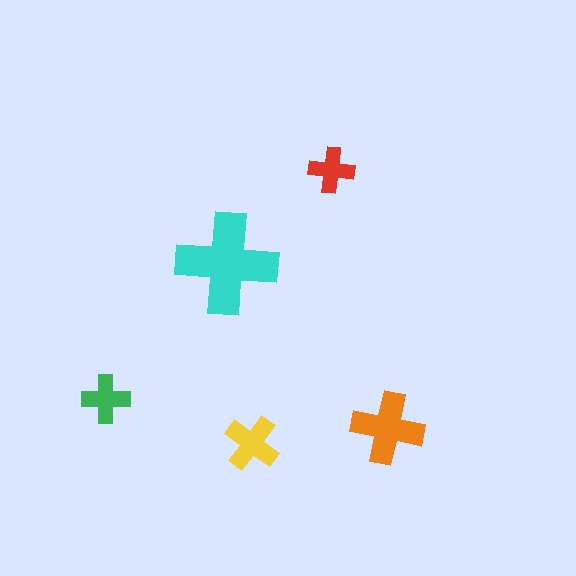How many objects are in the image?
There are 5 objects in the image.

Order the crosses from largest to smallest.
the cyan one, the orange one, the yellow one, the green one, the red one.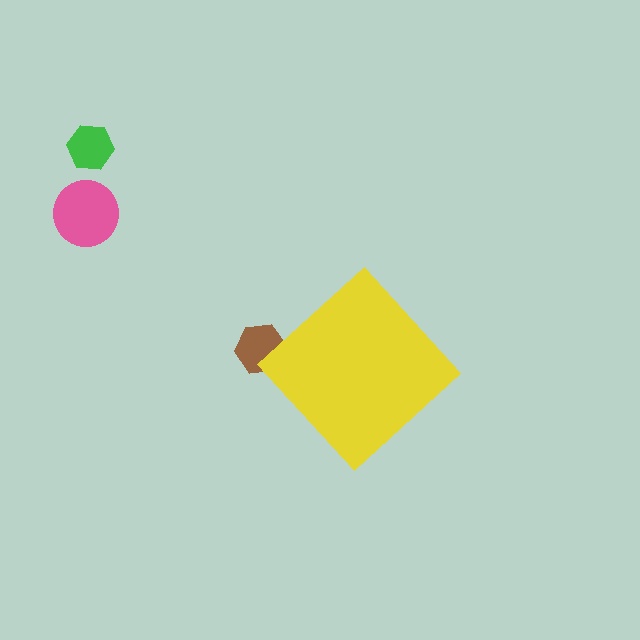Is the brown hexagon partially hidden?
Yes, the brown hexagon is partially hidden behind the yellow diamond.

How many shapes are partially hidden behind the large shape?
1 shape is partially hidden.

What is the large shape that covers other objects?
A yellow diamond.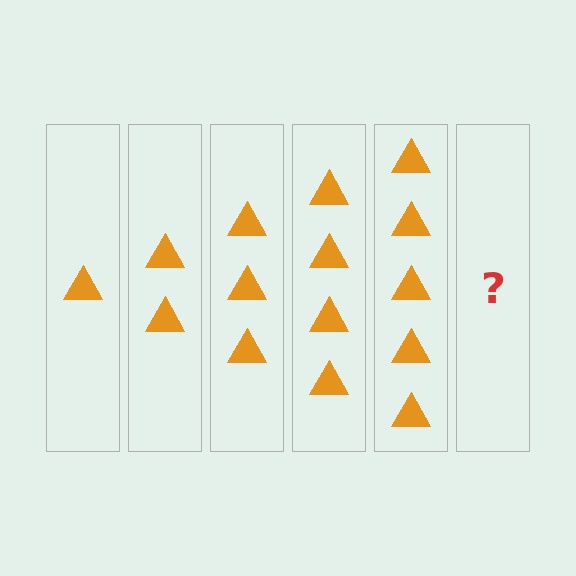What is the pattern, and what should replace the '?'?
The pattern is that each step adds one more triangle. The '?' should be 6 triangles.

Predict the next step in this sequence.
The next step is 6 triangles.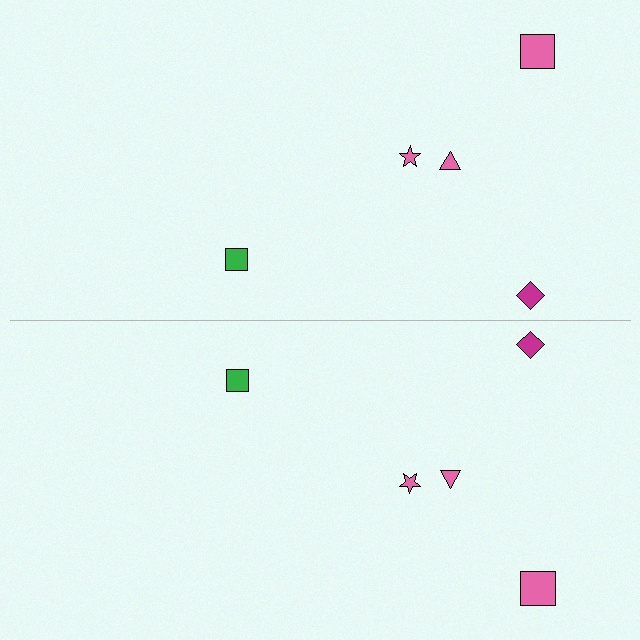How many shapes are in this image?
There are 10 shapes in this image.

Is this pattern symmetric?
Yes, this pattern has bilateral (reflection) symmetry.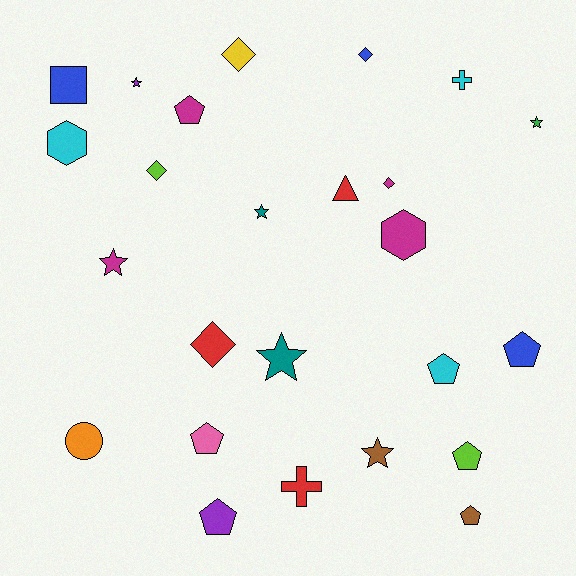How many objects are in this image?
There are 25 objects.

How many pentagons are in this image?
There are 7 pentagons.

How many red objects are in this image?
There are 3 red objects.